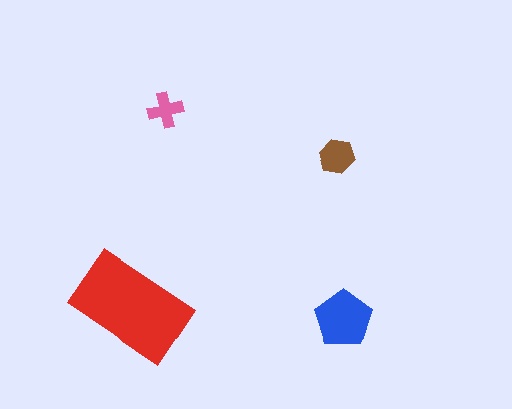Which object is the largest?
The red rectangle.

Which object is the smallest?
The pink cross.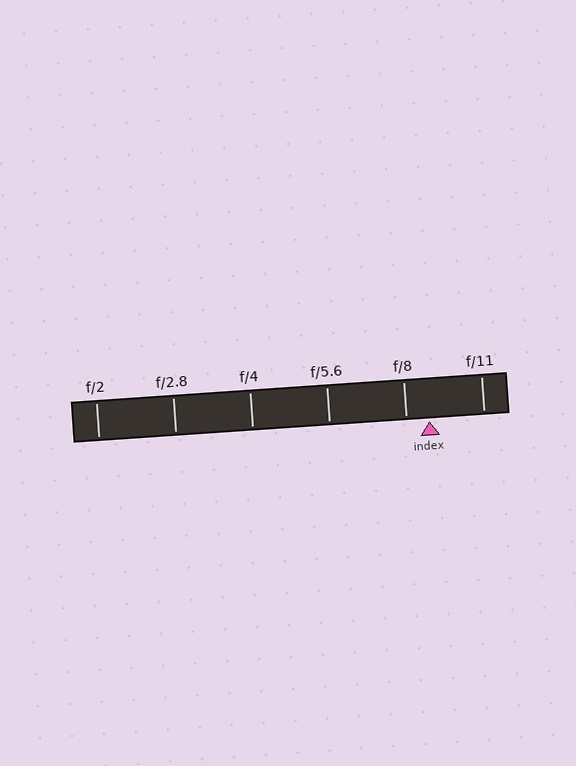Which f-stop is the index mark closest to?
The index mark is closest to f/8.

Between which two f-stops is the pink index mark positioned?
The index mark is between f/8 and f/11.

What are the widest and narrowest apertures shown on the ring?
The widest aperture shown is f/2 and the narrowest is f/11.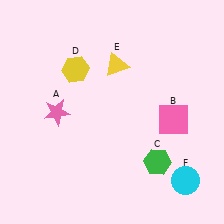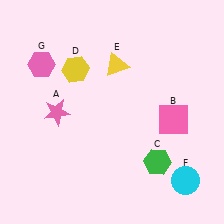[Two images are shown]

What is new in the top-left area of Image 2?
A pink hexagon (G) was added in the top-left area of Image 2.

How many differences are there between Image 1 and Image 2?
There is 1 difference between the two images.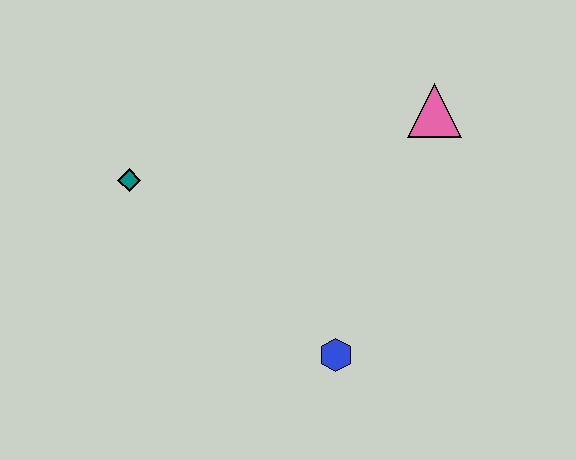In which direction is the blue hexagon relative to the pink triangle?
The blue hexagon is below the pink triangle.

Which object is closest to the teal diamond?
The blue hexagon is closest to the teal diamond.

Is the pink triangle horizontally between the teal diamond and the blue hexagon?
No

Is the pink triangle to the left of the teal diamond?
No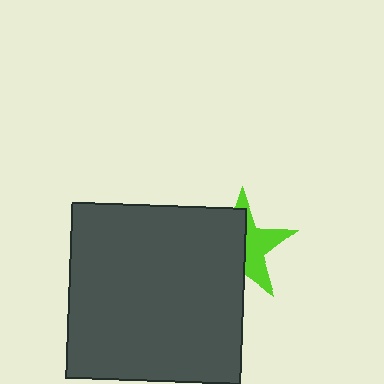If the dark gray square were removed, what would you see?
You would see the complete lime star.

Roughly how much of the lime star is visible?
A small part of it is visible (roughly 45%).